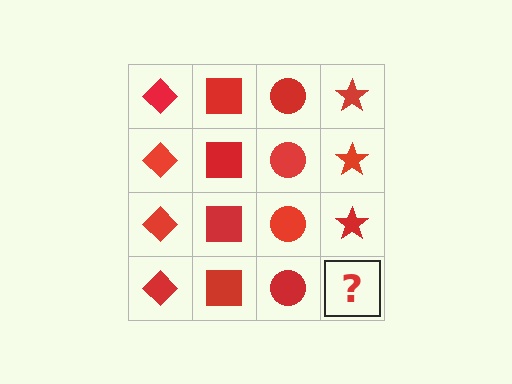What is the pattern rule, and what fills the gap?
The rule is that each column has a consistent shape. The gap should be filled with a red star.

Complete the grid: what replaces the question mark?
The question mark should be replaced with a red star.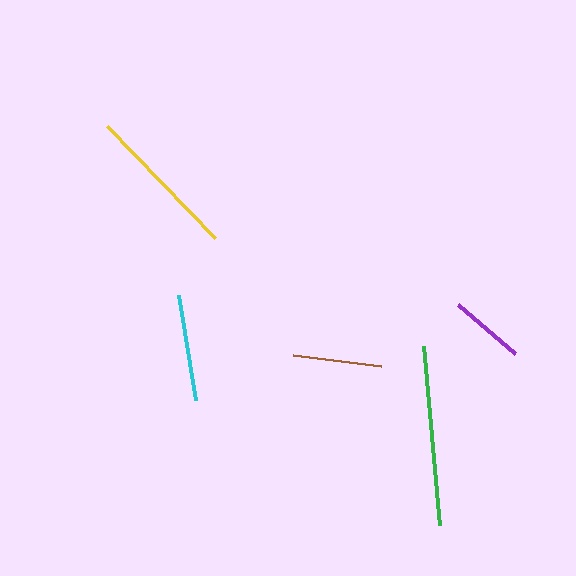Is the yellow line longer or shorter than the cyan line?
The yellow line is longer than the cyan line.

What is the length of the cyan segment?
The cyan segment is approximately 107 pixels long.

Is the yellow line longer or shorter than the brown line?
The yellow line is longer than the brown line.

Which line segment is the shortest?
The purple line is the shortest at approximately 75 pixels.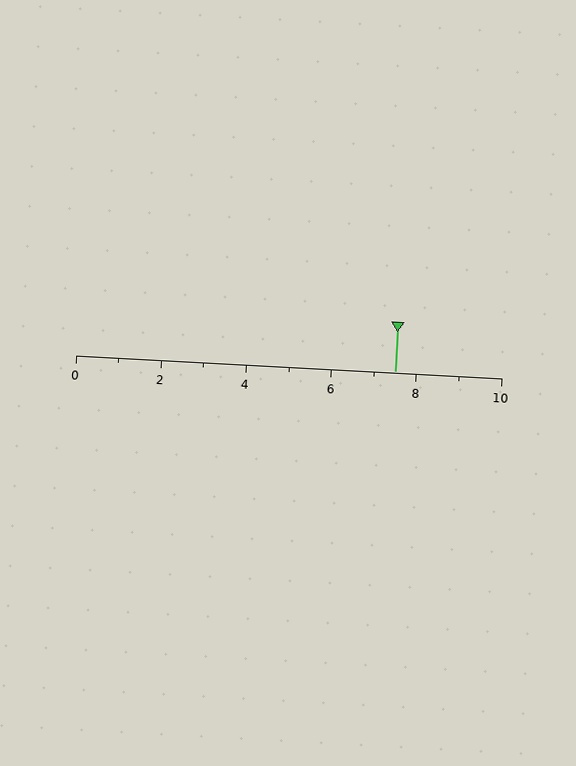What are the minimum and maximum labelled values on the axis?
The axis runs from 0 to 10.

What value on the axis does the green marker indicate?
The marker indicates approximately 7.5.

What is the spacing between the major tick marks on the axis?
The major ticks are spaced 2 apart.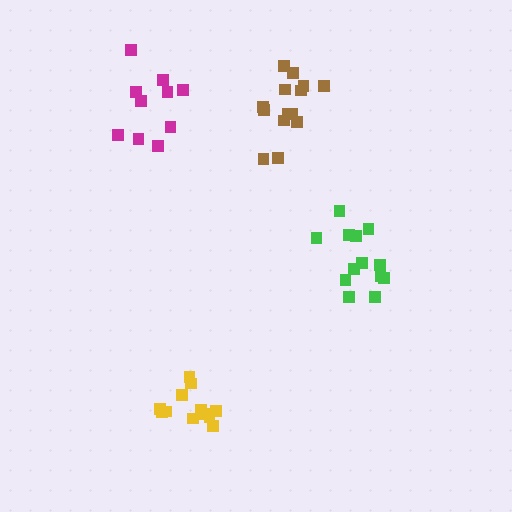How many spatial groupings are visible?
There are 4 spatial groupings.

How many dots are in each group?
Group 1: 14 dots, Group 2: 10 dots, Group 3: 14 dots, Group 4: 13 dots (51 total).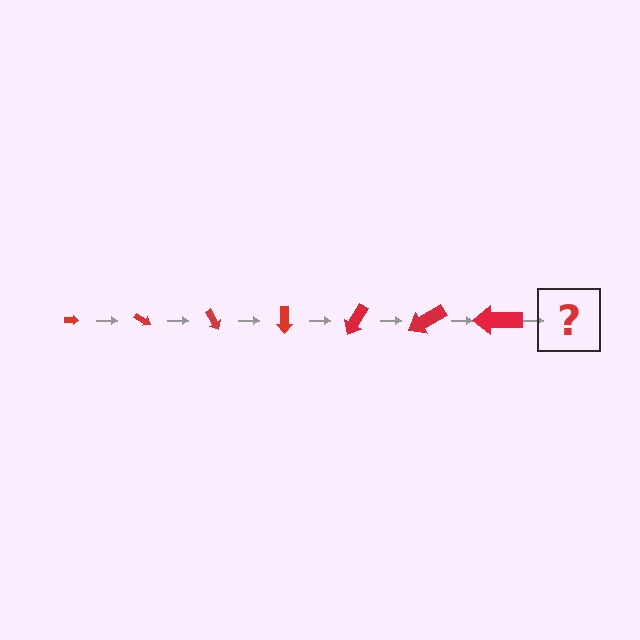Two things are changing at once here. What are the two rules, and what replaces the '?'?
The two rules are that the arrow grows larger each step and it rotates 30 degrees each step. The '?' should be an arrow, larger than the previous one and rotated 210 degrees from the start.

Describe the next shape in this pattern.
It should be an arrow, larger than the previous one and rotated 210 degrees from the start.